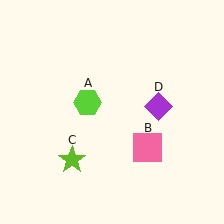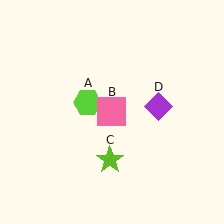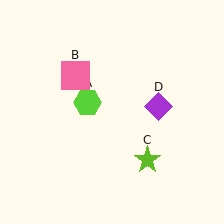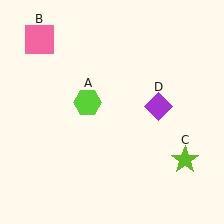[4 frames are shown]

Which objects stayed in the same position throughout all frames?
Lime hexagon (object A) and purple diamond (object D) remained stationary.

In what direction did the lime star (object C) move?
The lime star (object C) moved right.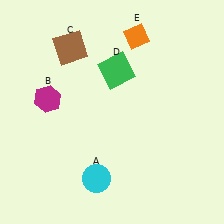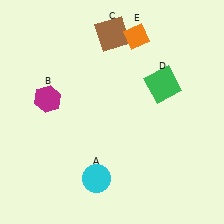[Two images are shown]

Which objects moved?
The objects that moved are: the brown square (C), the green square (D).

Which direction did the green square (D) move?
The green square (D) moved right.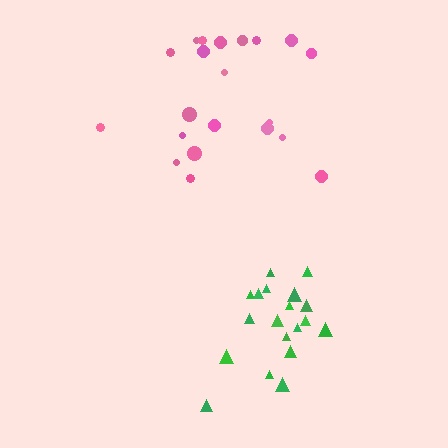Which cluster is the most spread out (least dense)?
Pink.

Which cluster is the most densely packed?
Green.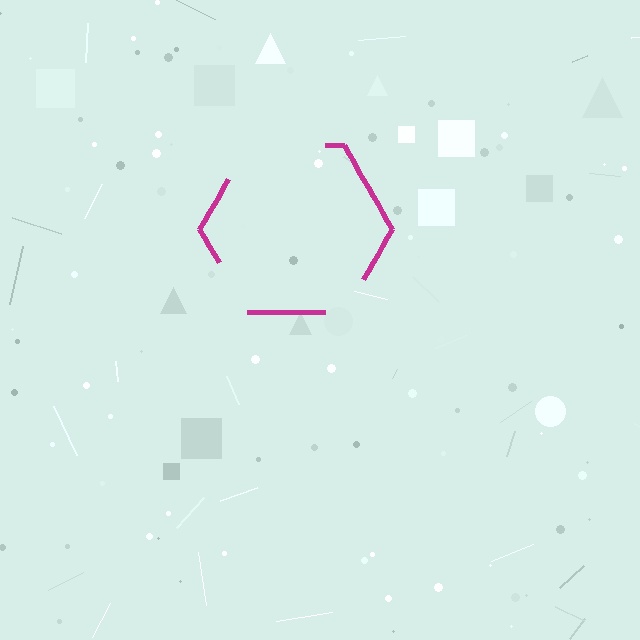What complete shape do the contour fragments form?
The contour fragments form a hexagon.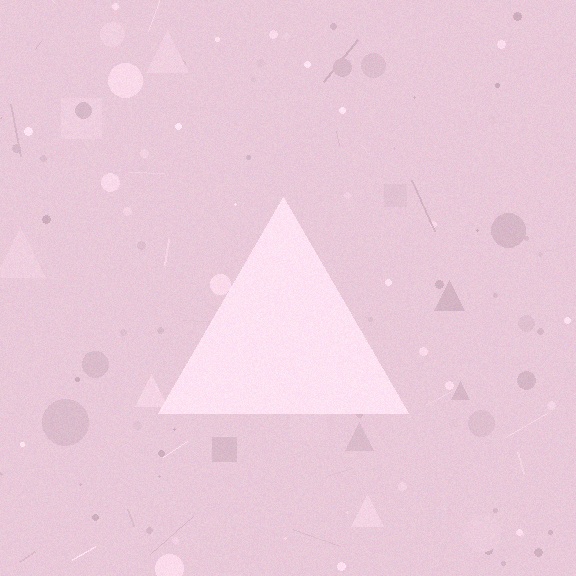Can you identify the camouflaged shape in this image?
The camouflaged shape is a triangle.